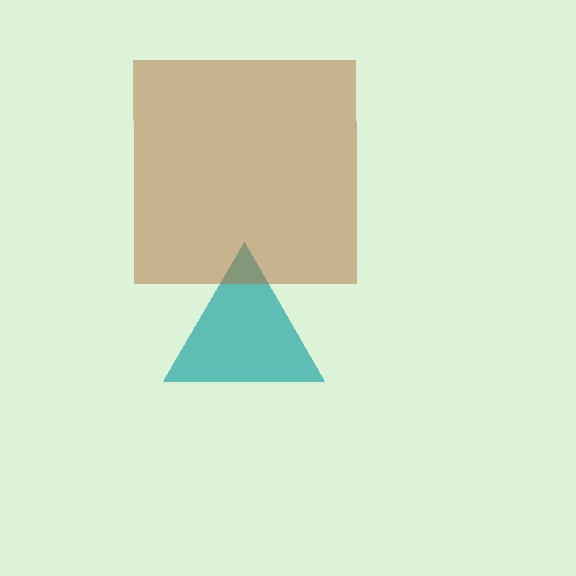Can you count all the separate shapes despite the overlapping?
Yes, there are 2 separate shapes.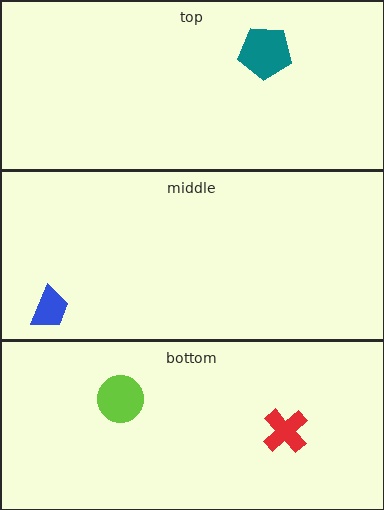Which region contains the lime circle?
The bottom region.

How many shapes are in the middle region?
1.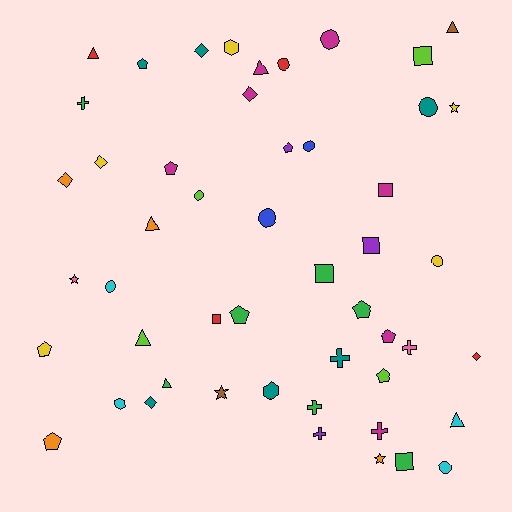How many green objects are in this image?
There are 7 green objects.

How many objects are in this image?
There are 50 objects.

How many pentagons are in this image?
There are 9 pentagons.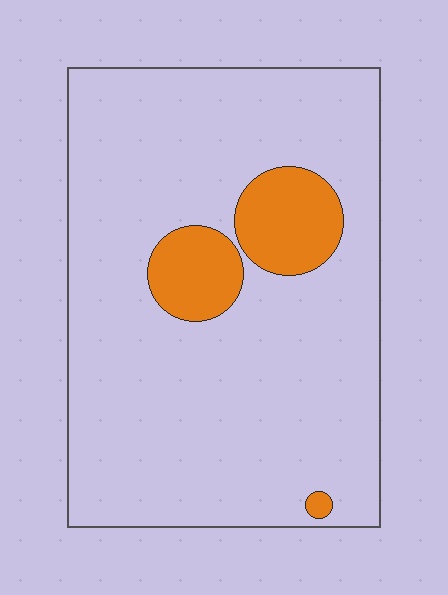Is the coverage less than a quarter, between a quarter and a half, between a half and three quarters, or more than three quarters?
Less than a quarter.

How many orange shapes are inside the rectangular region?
3.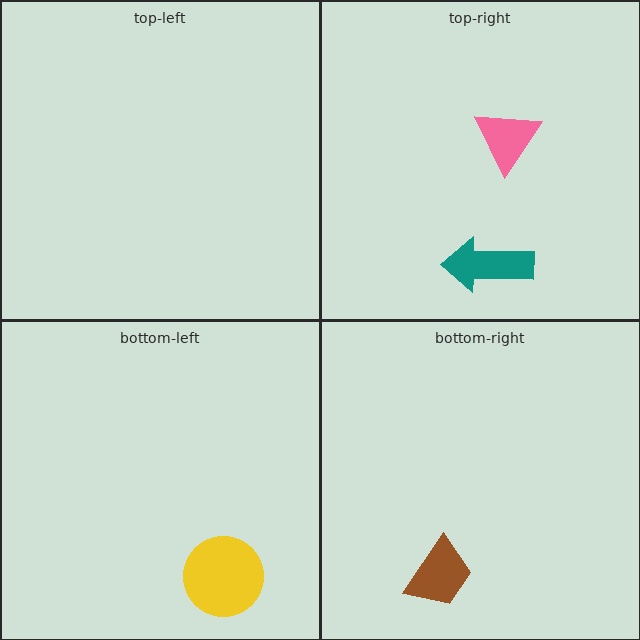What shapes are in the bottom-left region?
The yellow circle.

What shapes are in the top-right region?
The teal arrow, the pink triangle.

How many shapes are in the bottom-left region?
1.